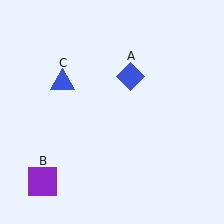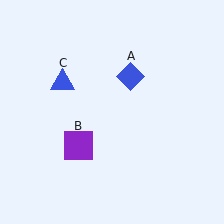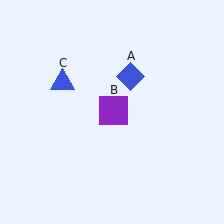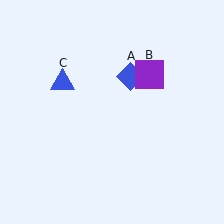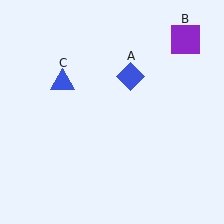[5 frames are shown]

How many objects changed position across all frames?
1 object changed position: purple square (object B).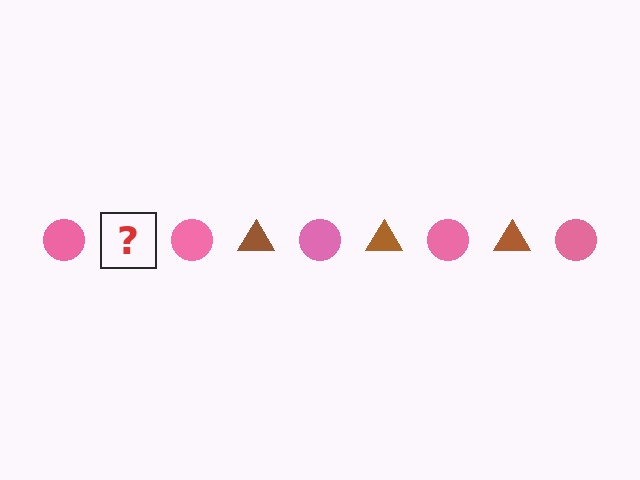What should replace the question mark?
The question mark should be replaced with a brown triangle.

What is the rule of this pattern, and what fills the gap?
The rule is that the pattern alternates between pink circle and brown triangle. The gap should be filled with a brown triangle.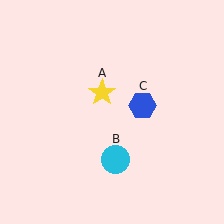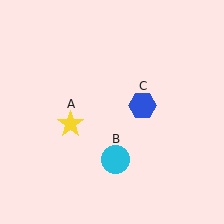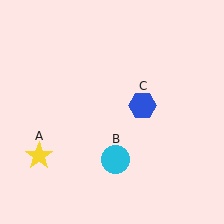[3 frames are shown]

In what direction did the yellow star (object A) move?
The yellow star (object A) moved down and to the left.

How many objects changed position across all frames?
1 object changed position: yellow star (object A).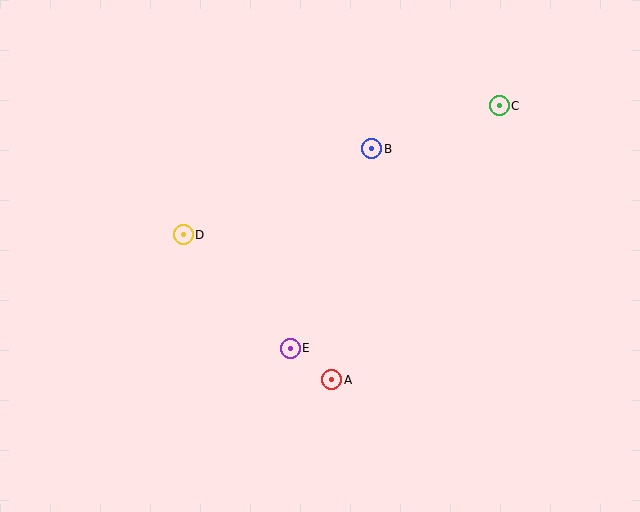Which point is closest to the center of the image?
Point E at (290, 348) is closest to the center.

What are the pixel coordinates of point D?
Point D is at (183, 235).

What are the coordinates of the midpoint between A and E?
The midpoint between A and E is at (311, 364).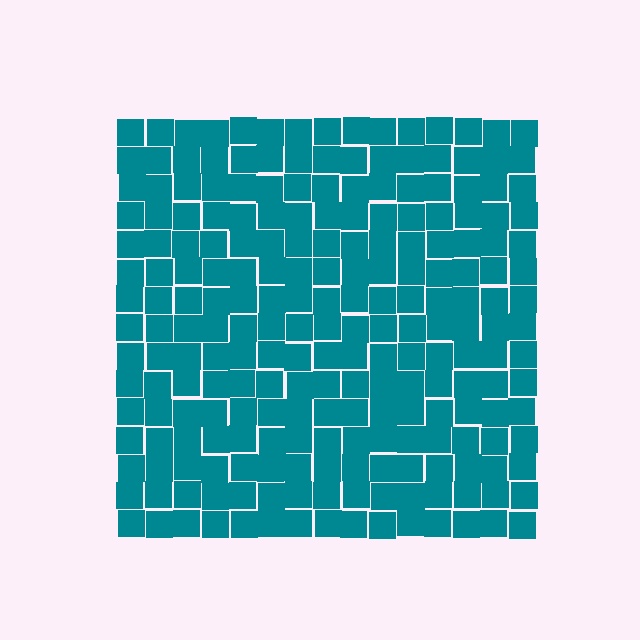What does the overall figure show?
The overall figure shows a square.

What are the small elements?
The small elements are squares.